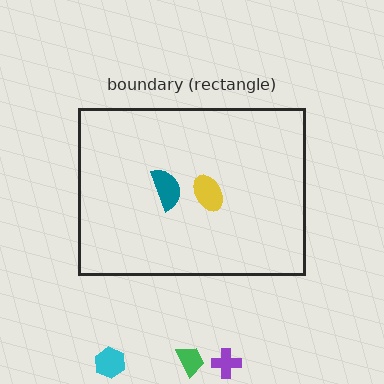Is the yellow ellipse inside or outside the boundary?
Inside.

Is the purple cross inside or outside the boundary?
Outside.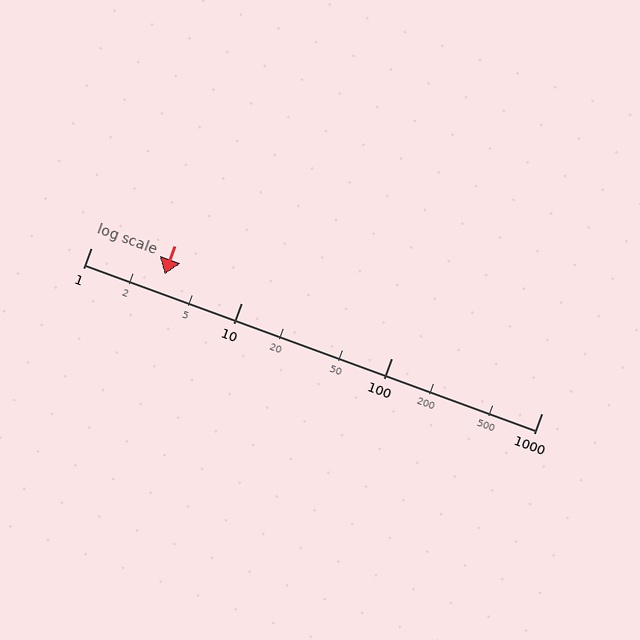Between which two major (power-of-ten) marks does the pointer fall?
The pointer is between 1 and 10.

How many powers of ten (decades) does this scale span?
The scale spans 3 decades, from 1 to 1000.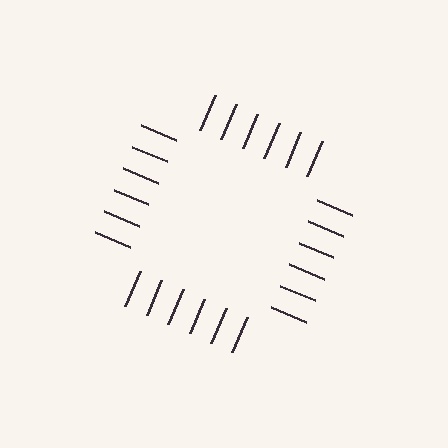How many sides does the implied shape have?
4 sides — the line-ends trace a square.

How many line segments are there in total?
24 — 6 along each of the 4 edges.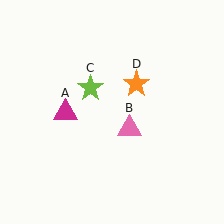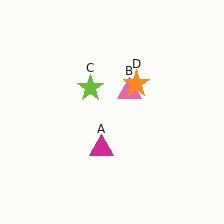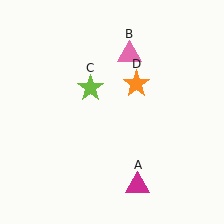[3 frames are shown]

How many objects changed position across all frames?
2 objects changed position: magenta triangle (object A), pink triangle (object B).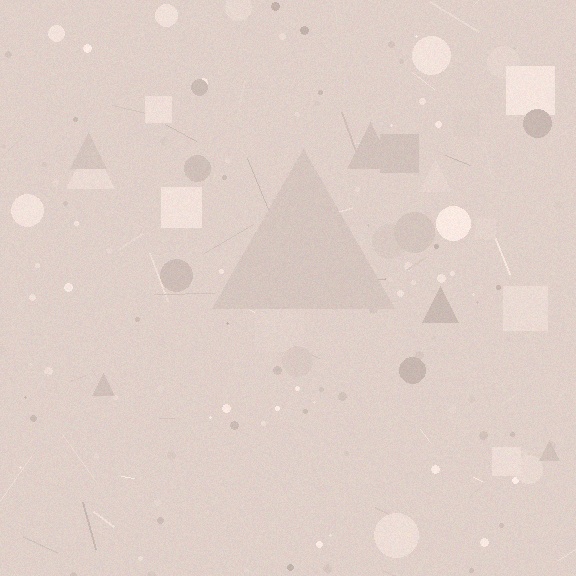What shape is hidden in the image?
A triangle is hidden in the image.